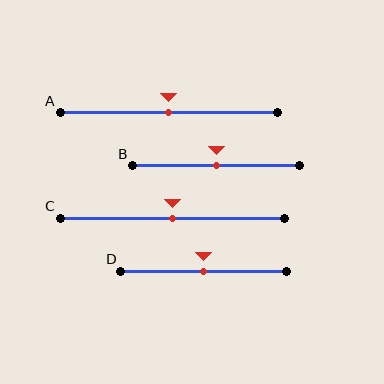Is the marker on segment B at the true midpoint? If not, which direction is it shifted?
Yes, the marker on segment B is at the true midpoint.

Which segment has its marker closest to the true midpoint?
Segment A has its marker closest to the true midpoint.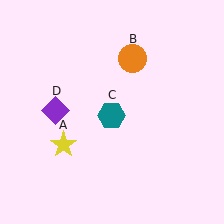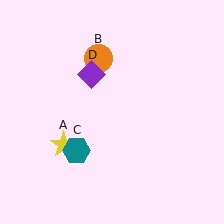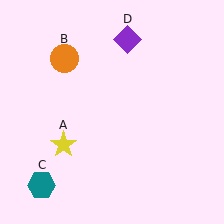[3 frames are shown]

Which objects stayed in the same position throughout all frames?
Yellow star (object A) remained stationary.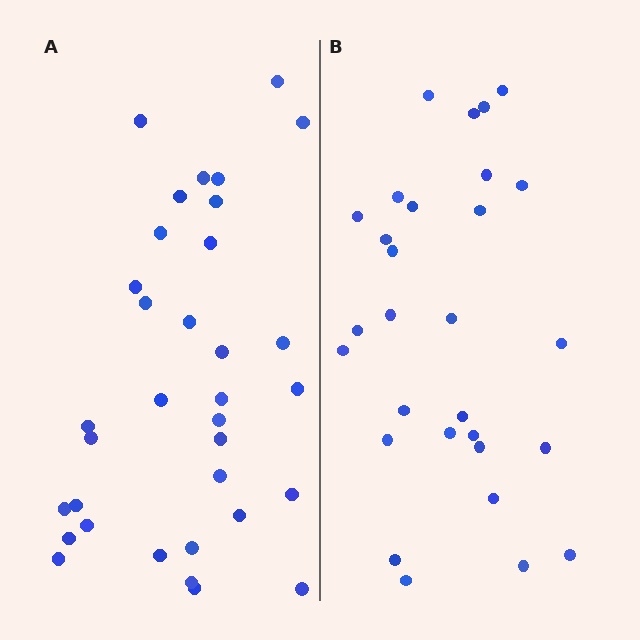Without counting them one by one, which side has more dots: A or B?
Region A (the left region) has more dots.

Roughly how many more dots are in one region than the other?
Region A has about 5 more dots than region B.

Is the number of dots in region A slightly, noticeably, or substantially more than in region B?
Region A has only slightly more — the two regions are fairly close. The ratio is roughly 1.2 to 1.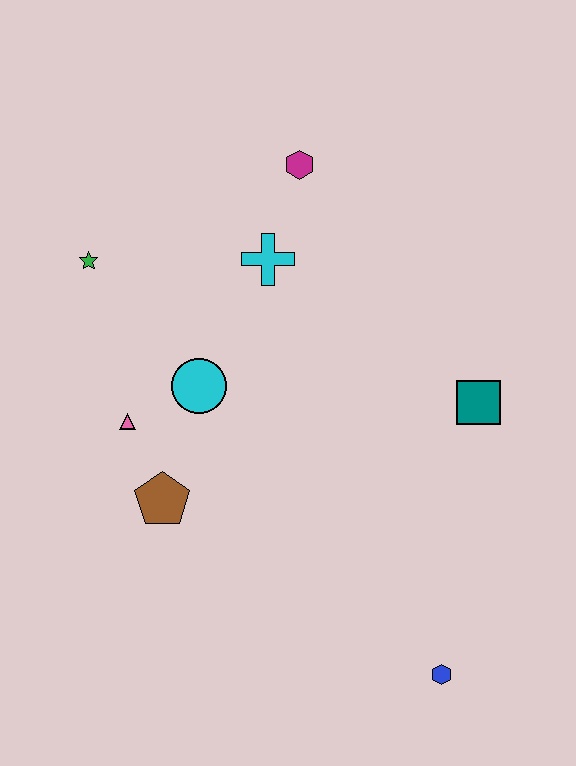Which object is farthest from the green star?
The blue hexagon is farthest from the green star.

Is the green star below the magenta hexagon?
Yes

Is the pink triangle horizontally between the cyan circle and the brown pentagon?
No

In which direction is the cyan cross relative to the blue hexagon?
The cyan cross is above the blue hexagon.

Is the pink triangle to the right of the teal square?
No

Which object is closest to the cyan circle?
The pink triangle is closest to the cyan circle.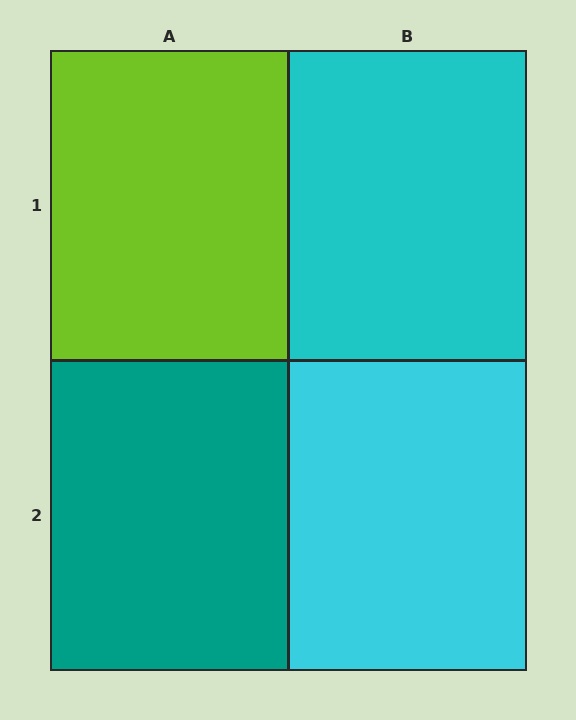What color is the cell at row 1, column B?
Cyan.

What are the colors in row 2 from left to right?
Teal, cyan.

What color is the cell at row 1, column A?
Lime.